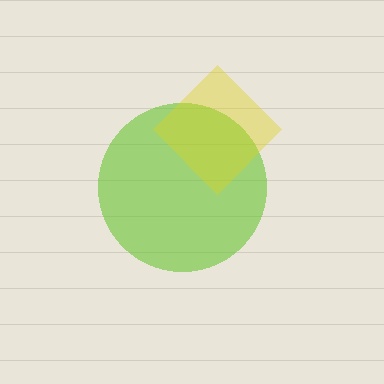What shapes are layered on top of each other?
The layered shapes are: a lime circle, a yellow diamond.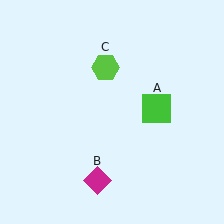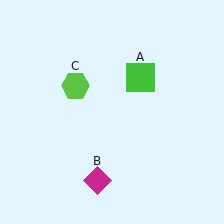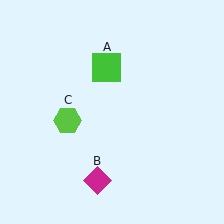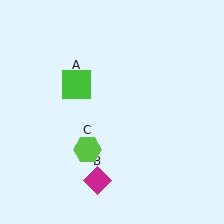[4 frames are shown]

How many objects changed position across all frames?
2 objects changed position: green square (object A), lime hexagon (object C).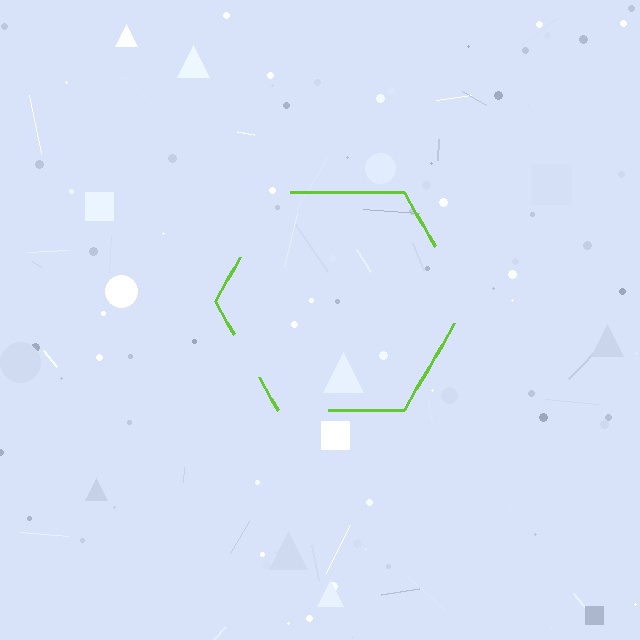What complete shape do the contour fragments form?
The contour fragments form a hexagon.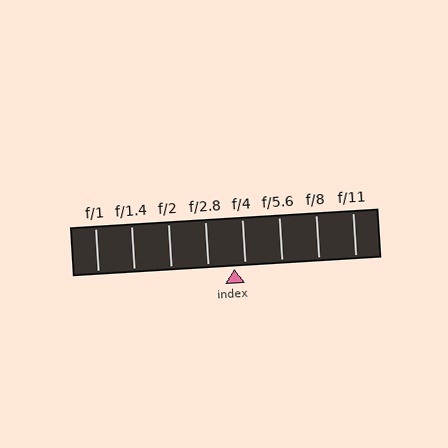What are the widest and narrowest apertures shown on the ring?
The widest aperture shown is f/1 and the narrowest is f/11.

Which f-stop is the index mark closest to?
The index mark is closest to f/4.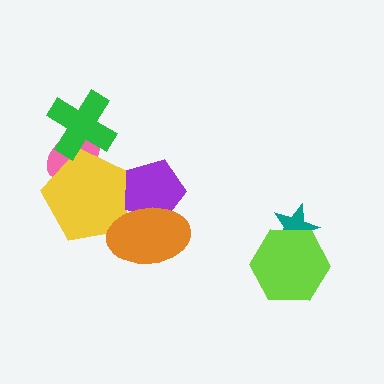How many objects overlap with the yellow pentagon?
4 objects overlap with the yellow pentagon.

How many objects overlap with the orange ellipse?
2 objects overlap with the orange ellipse.